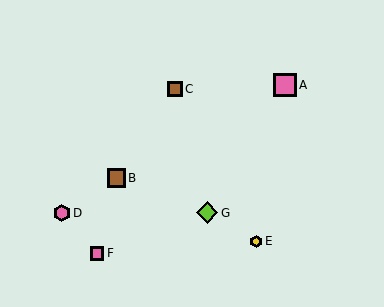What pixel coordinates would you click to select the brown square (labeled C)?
Click at (175, 89) to select the brown square C.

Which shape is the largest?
The pink square (labeled A) is the largest.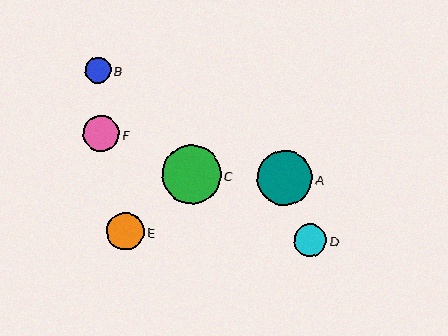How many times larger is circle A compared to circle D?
Circle A is approximately 1.7 times the size of circle D.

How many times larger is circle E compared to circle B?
Circle E is approximately 1.5 times the size of circle B.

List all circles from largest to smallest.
From largest to smallest: C, A, E, F, D, B.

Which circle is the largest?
Circle C is the largest with a size of approximately 58 pixels.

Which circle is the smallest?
Circle B is the smallest with a size of approximately 26 pixels.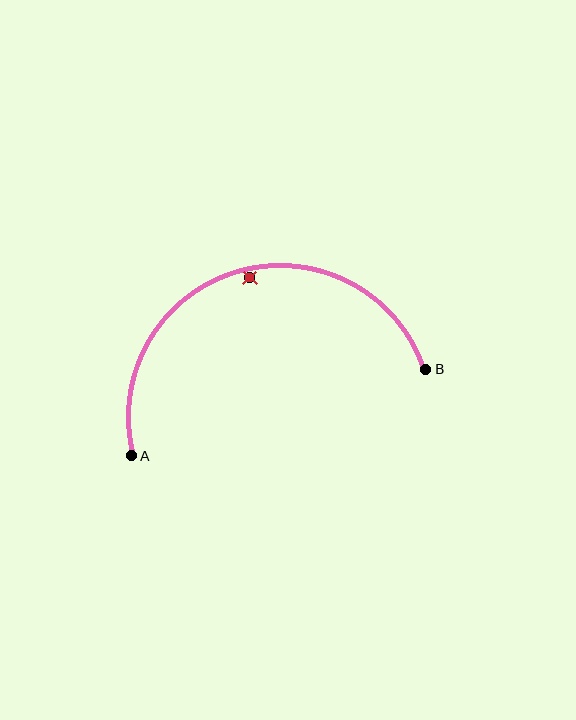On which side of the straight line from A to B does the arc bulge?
The arc bulges above the straight line connecting A and B.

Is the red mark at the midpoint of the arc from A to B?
No — the red mark does not lie on the arc at all. It sits slightly inside the curve.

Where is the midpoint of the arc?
The arc midpoint is the point on the curve farthest from the straight line joining A and B. It sits above that line.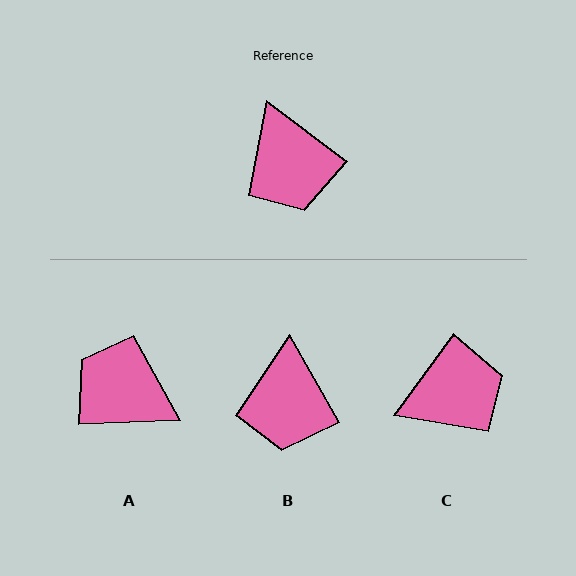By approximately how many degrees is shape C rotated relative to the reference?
Approximately 91 degrees counter-clockwise.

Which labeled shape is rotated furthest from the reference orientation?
A, about 141 degrees away.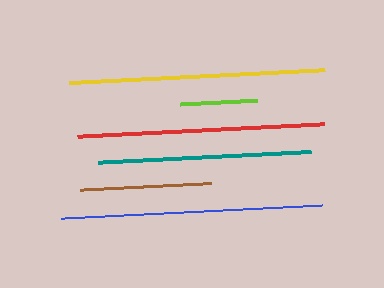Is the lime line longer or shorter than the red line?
The red line is longer than the lime line.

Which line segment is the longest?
The blue line is the longest at approximately 263 pixels.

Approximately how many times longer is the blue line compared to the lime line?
The blue line is approximately 3.4 times the length of the lime line.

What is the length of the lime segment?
The lime segment is approximately 77 pixels long.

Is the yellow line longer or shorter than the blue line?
The blue line is longer than the yellow line.